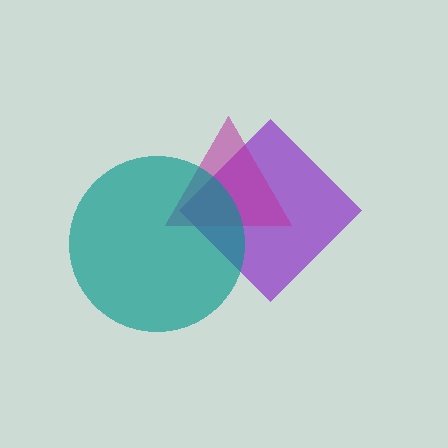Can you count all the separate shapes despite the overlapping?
Yes, there are 3 separate shapes.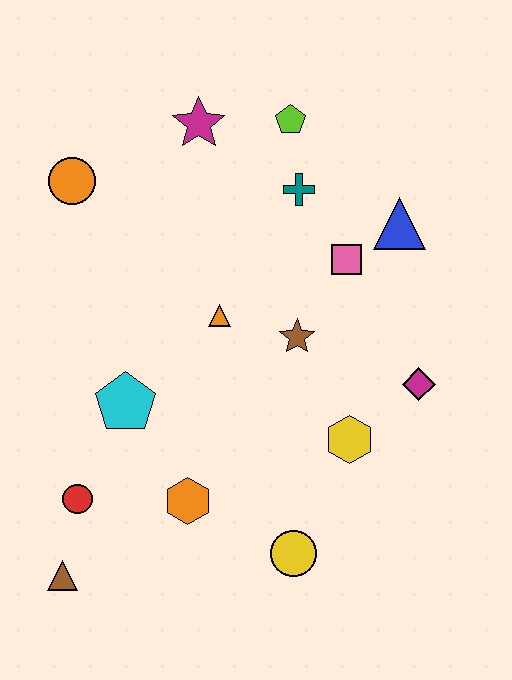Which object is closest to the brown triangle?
The red circle is closest to the brown triangle.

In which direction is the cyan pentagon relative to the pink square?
The cyan pentagon is to the left of the pink square.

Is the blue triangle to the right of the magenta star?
Yes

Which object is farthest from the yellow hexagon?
The orange circle is farthest from the yellow hexagon.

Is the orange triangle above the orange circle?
No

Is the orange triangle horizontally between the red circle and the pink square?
Yes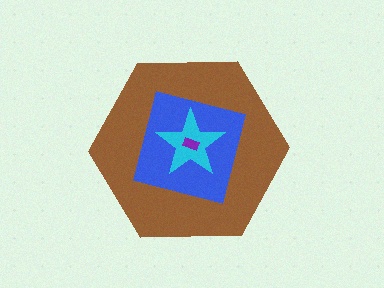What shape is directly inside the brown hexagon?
The blue square.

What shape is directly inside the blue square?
The cyan star.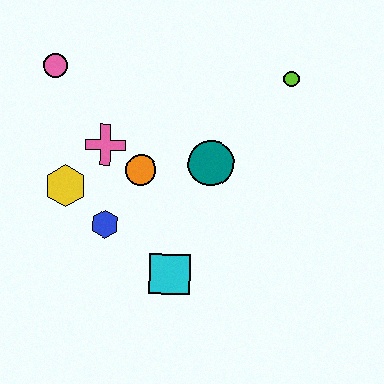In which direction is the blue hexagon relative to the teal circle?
The blue hexagon is to the left of the teal circle.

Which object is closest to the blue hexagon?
The yellow hexagon is closest to the blue hexagon.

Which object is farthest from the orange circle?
The lime circle is farthest from the orange circle.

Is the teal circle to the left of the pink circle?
No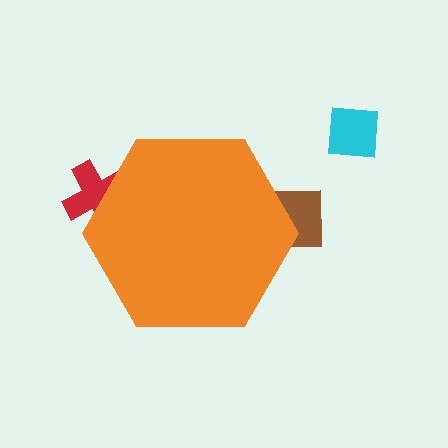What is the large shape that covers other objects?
An orange hexagon.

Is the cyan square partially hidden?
No, the cyan square is fully visible.